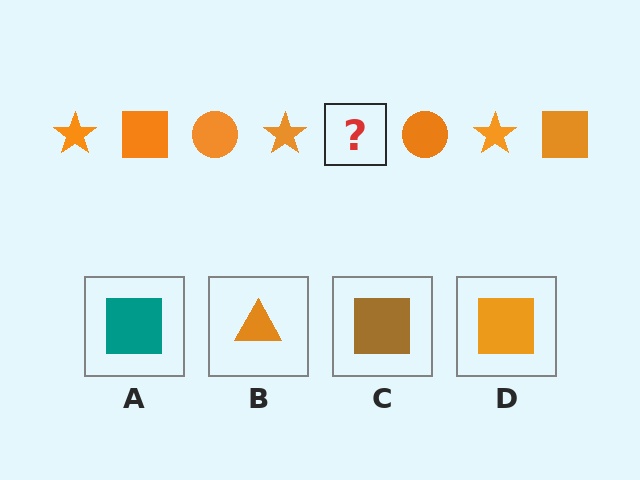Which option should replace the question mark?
Option D.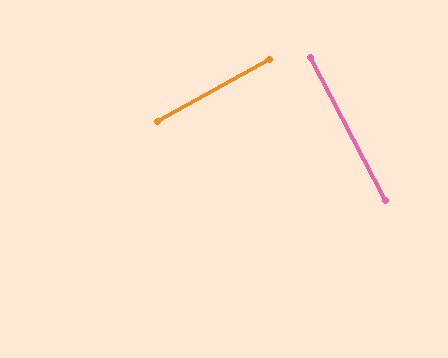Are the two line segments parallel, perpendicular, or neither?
Perpendicular — they meet at approximately 89°.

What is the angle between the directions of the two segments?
Approximately 89 degrees.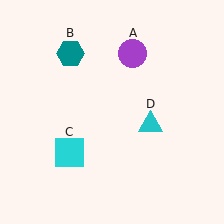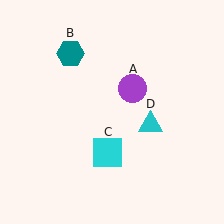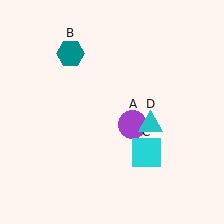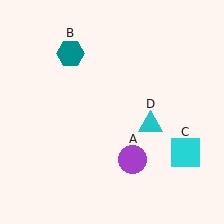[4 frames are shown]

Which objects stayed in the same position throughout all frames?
Teal hexagon (object B) and cyan triangle (object D) remained stationary.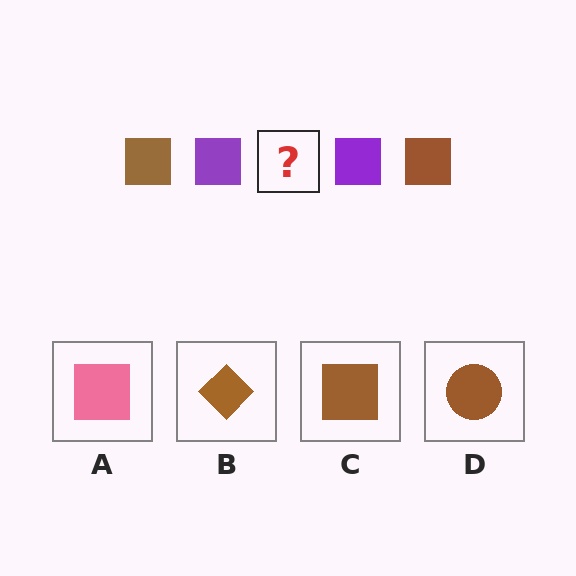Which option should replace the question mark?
Option C.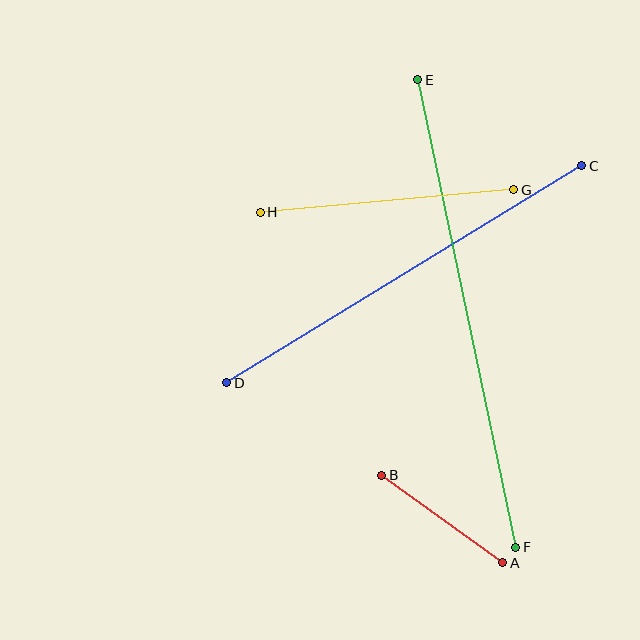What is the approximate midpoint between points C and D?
The midpoint is at approximately (404, 274) pixels.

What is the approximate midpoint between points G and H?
The midpoint is at approximately (387, 201) pixels.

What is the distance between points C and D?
The distance is approximately 416 pixels.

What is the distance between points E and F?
The distance is approximately 478 pixels.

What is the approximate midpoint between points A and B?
The midpoint is at approximately (442, 519) pixels.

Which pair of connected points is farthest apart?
Points E and F are farthest apart.